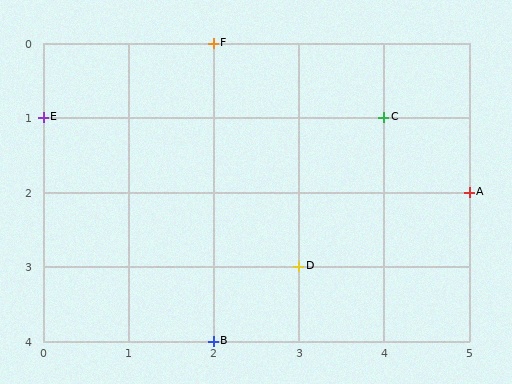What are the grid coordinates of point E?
Point E is at grid coordinates (0, 1).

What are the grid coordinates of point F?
Point F is at grid coordinates (2, 0).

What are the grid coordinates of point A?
Point A is at grid coordinates (5, 2).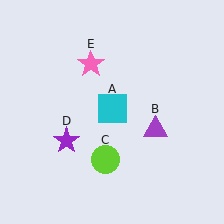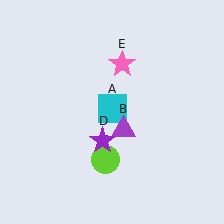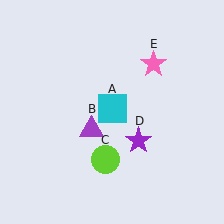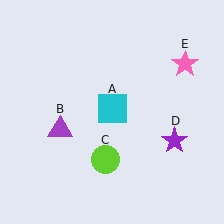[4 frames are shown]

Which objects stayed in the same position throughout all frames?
Cyan square (object A) and lime circle (object C) remained stationary.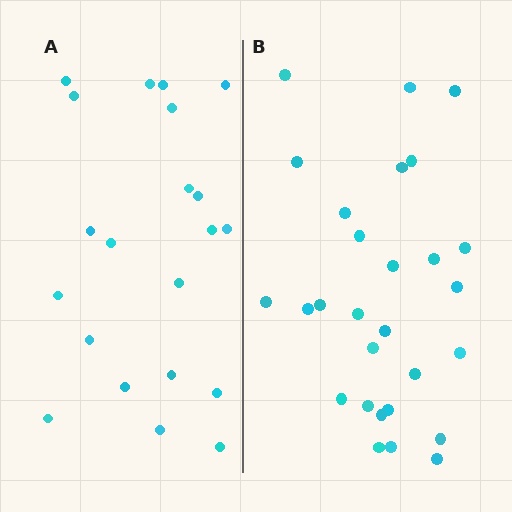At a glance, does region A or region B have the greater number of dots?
Region B (the right region) has more dots.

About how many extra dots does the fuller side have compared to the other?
Region B has roughly 8 or so more dots than region A.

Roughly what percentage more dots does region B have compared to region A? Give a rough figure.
About 35% more.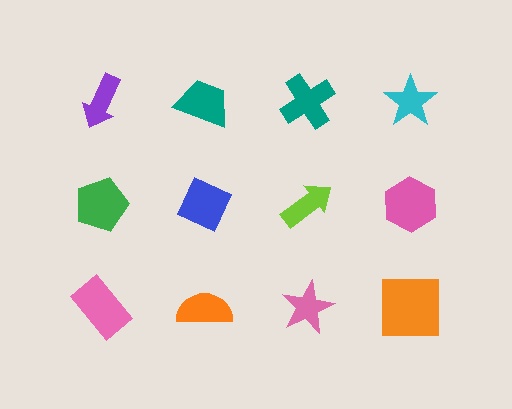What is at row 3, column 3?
A pink star.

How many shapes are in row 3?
4 shapes.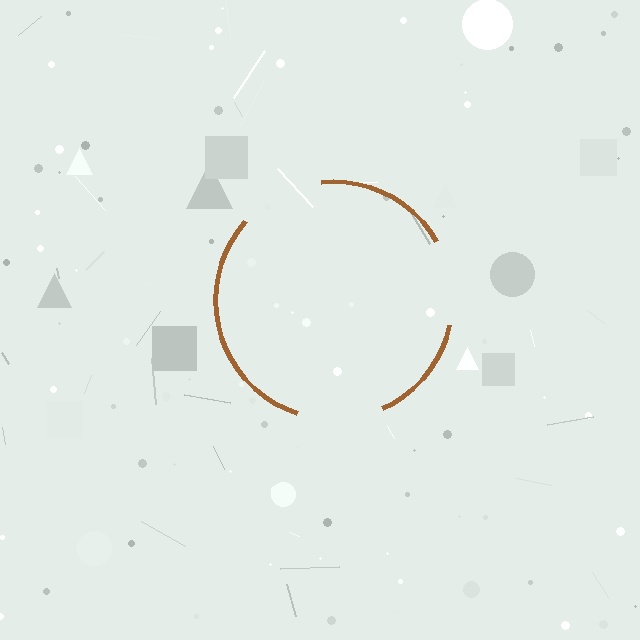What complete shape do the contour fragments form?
The contour fragments form a circle.